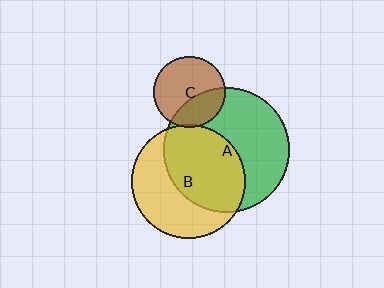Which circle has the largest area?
Circle A (green).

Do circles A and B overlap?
Yes.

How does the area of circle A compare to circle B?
Approximately 1.2 times.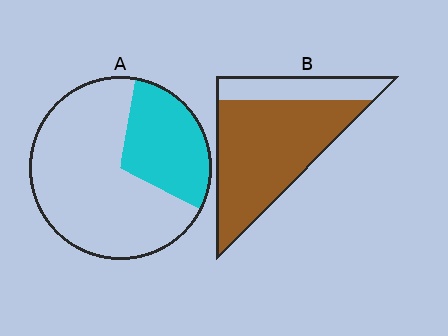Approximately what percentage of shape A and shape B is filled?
A is approximately 30% and B is approximately 75%.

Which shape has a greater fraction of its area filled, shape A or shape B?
Shape B.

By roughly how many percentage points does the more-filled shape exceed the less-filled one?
By roughly 45 percentage points (B over A).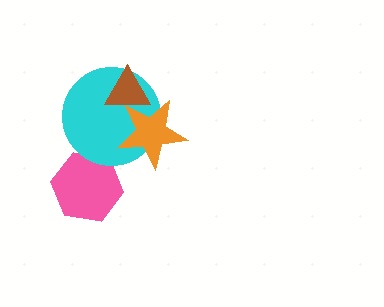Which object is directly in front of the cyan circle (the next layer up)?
The orange star is directly in front of the cyan circle.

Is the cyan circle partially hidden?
Yes, it is partially covered by another shape.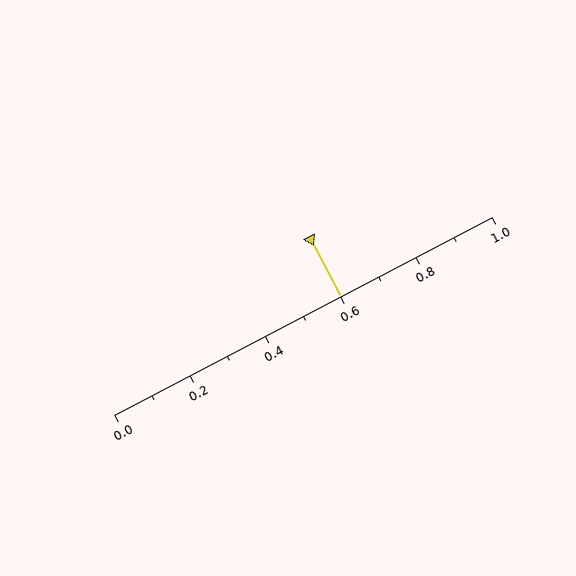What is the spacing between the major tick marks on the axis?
The major ticks are spaced 0.2 apart.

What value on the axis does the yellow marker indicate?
The marker indicates approximately 0.6.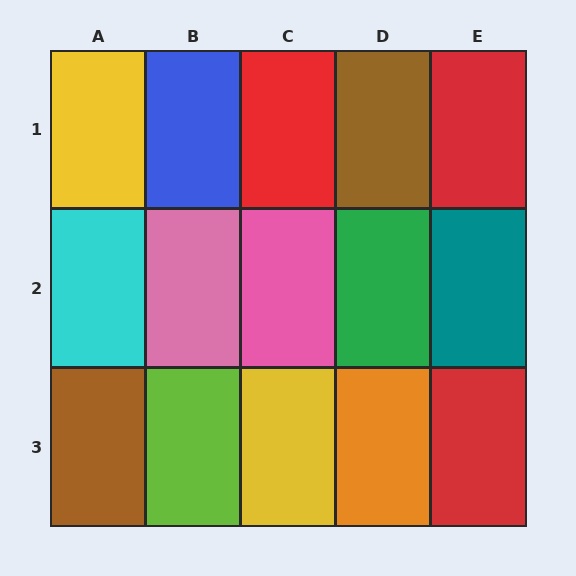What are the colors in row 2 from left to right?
Cyan, pink, pink, green, teal.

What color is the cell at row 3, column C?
Yellow.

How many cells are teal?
1 cell is teal.